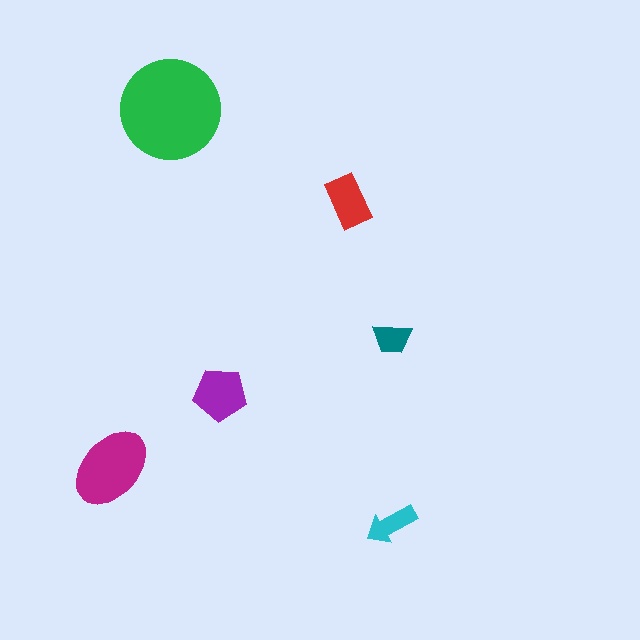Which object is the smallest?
The teal trapezoid.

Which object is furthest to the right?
The teal trapezoid is rightmost.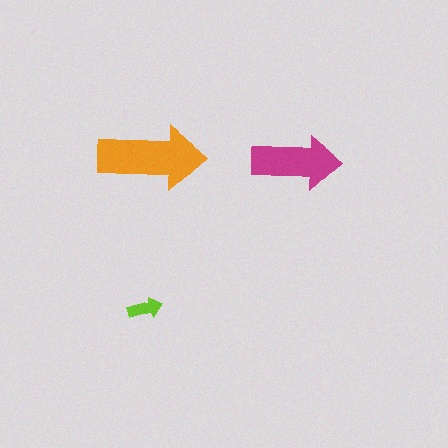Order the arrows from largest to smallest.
the orange one, the magenta one, the lime one.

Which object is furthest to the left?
The lime arrow is leftmost.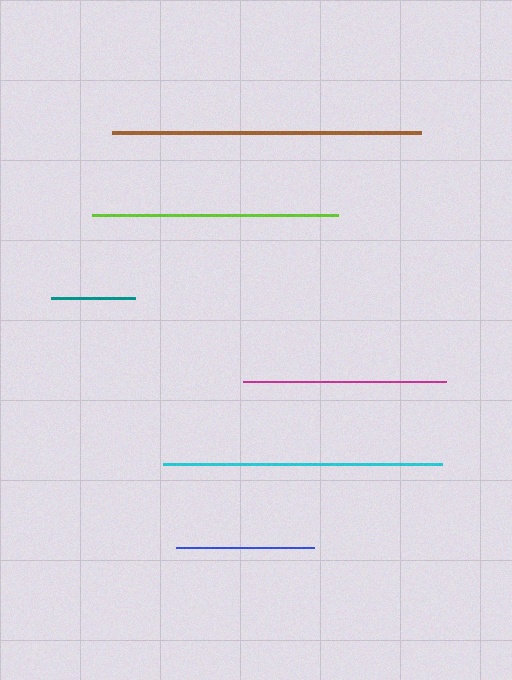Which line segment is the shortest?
The teal line is the shortest at approximately 84 pixels.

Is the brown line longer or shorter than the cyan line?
The brown line is longer than the cyan line.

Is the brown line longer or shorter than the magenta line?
The brown line is longer than the magenta line.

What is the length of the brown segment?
The brown segment is approximately 309 pixels long.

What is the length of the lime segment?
The lime segment is approximately 246 pixels long.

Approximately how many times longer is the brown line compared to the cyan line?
The brown line is approximately 1.1 times the length of the cyan line.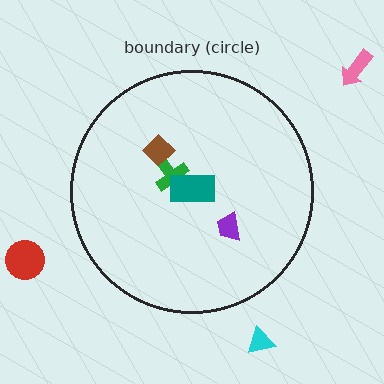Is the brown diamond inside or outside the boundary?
Inside.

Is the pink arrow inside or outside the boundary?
Outside.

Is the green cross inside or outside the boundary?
Inside.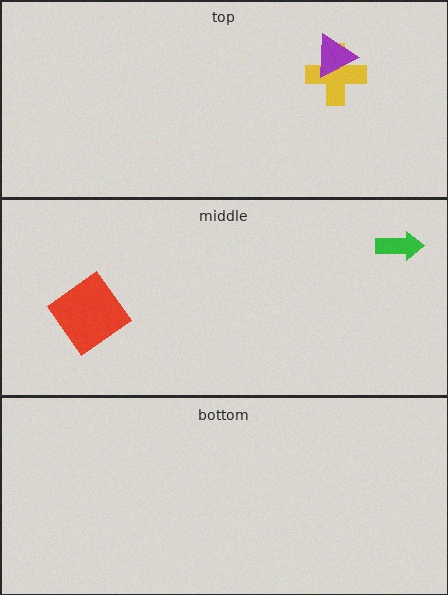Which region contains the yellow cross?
The top region.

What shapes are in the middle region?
The red diamond, the green arrow.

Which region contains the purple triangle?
The top region.